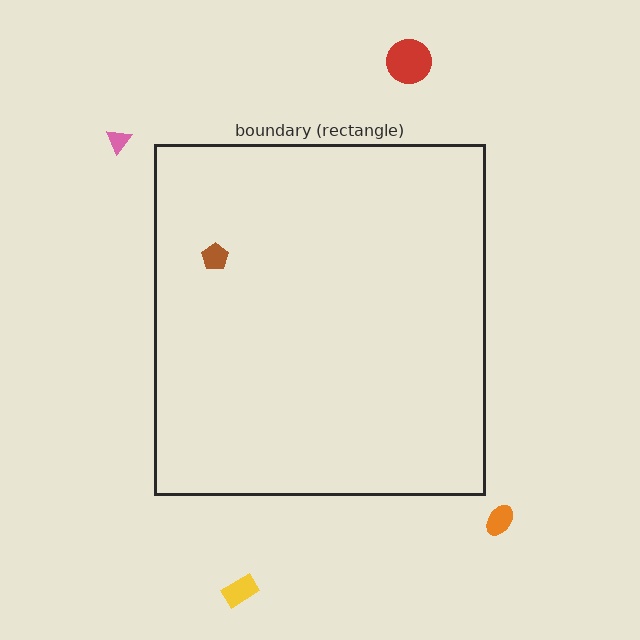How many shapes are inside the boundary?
1 inside, 4 outside.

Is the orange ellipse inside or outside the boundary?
Outside.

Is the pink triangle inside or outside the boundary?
Outside.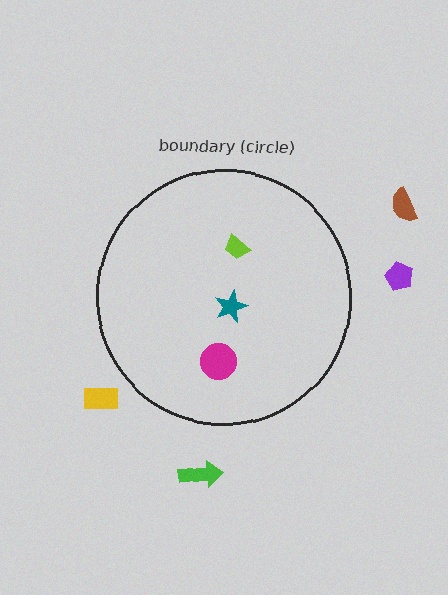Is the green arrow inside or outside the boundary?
Outside.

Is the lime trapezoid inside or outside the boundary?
Inside.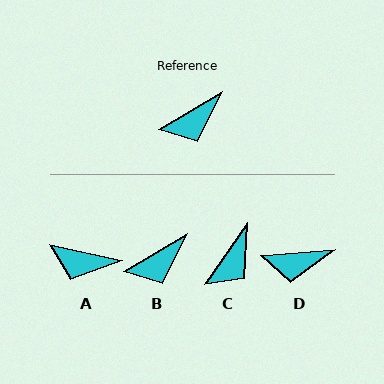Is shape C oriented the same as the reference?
No, it is off by about 24 degrees.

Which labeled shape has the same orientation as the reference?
B.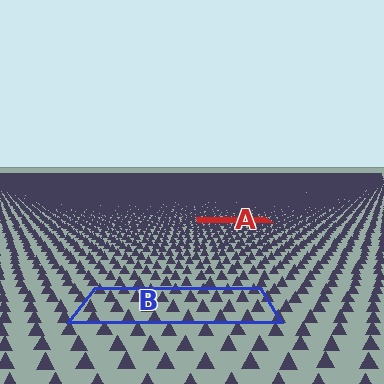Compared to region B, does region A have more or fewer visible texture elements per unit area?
Region A has more texture elements per unit area — they are packed more densely because it is farther away.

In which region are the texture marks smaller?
The texture marks are smaller in region A, because it is farther away.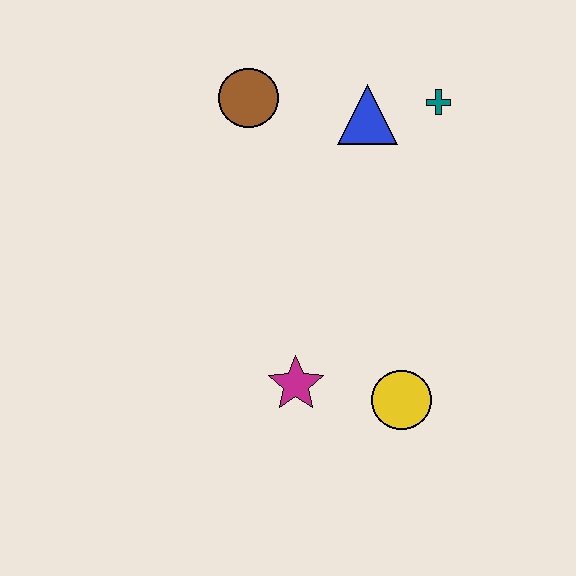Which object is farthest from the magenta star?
The teal cross is farthest from the magenta star.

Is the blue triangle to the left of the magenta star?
No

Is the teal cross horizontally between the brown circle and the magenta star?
No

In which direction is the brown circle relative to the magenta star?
The brown circle is above the magenta star.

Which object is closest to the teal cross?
The blue triangle is closest to the teal cross.